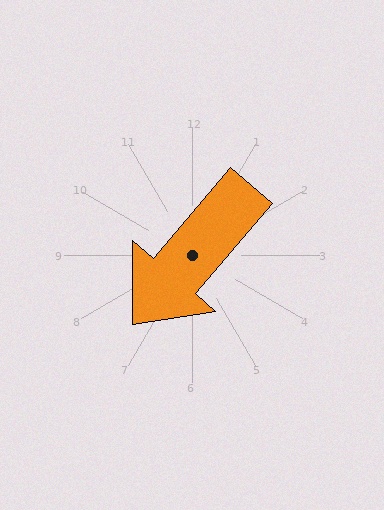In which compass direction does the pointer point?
Southwest.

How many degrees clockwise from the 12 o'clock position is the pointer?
Approximately 220 degrees.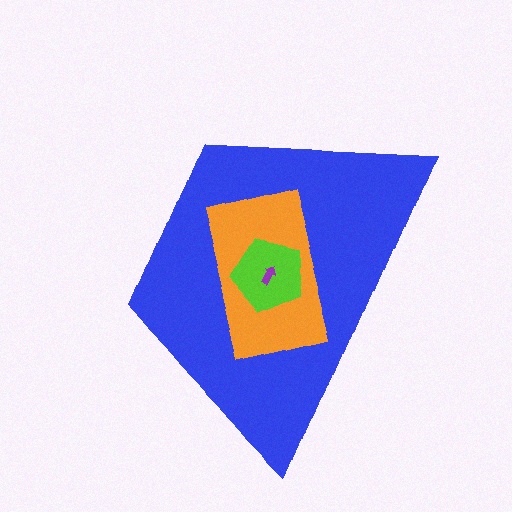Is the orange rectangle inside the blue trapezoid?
Yes.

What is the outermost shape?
The blue trapezoid.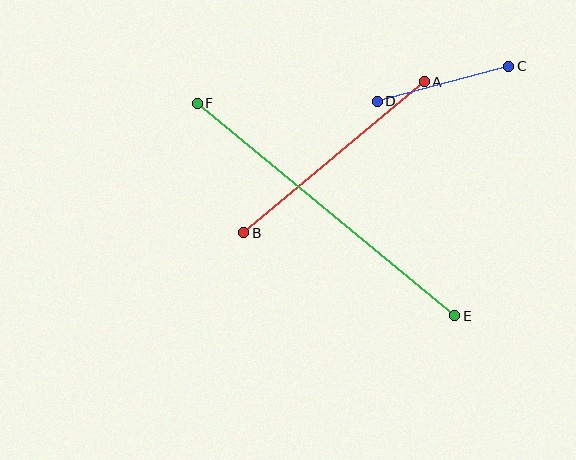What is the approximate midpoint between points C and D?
The midpoint is at approximately (443, 84) pixels.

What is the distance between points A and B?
The distance is approximately 235 pixels.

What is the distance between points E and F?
The distance is approximately 334 pixels.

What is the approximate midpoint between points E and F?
The midpoint is at approximately (326, 209) pixels.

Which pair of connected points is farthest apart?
Points E and F are farthest apart.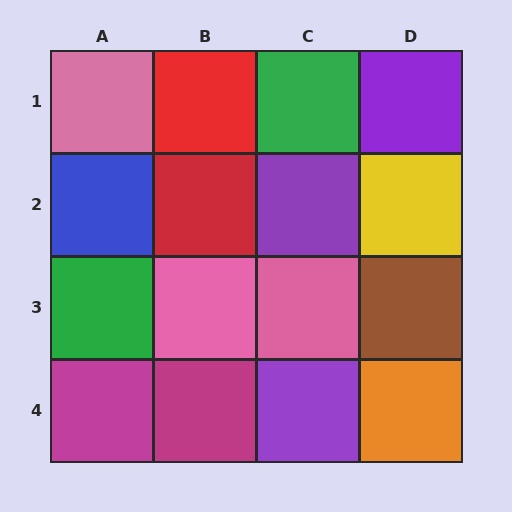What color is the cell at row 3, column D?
Brown.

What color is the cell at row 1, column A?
Pink.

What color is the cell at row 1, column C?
Green.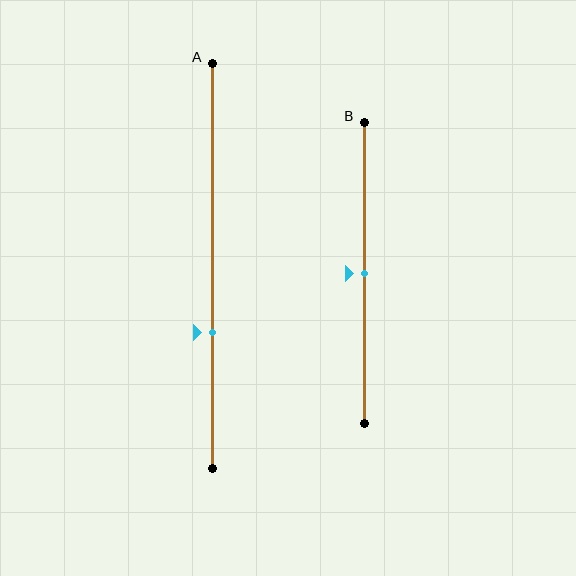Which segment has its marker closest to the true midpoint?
Segment B has its marker closest to the true midpoint.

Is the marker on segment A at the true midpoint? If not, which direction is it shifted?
No, the marker on segment A is shifted downward by about 16% of the segment length.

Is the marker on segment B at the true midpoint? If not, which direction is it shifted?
Yes, the marker on segment B is at the true midpoint.